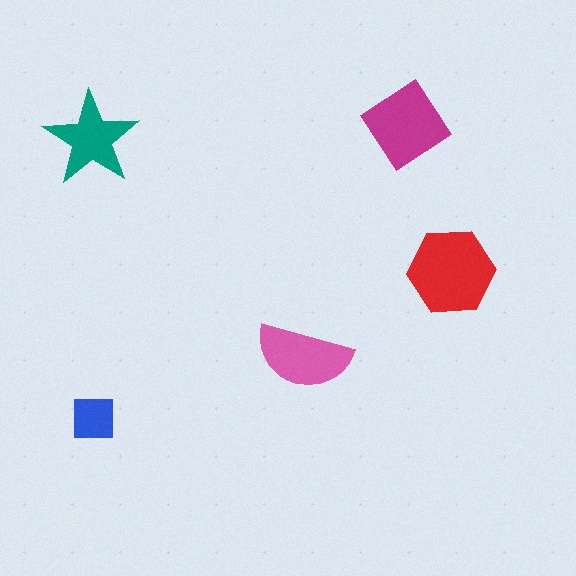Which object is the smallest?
The blue square.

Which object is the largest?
The red hexagon.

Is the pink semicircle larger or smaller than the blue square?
Larger.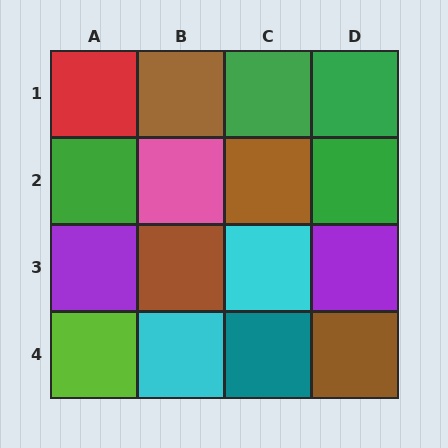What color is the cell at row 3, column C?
Cyan.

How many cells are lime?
1 cell is lime.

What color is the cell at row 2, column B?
Pink.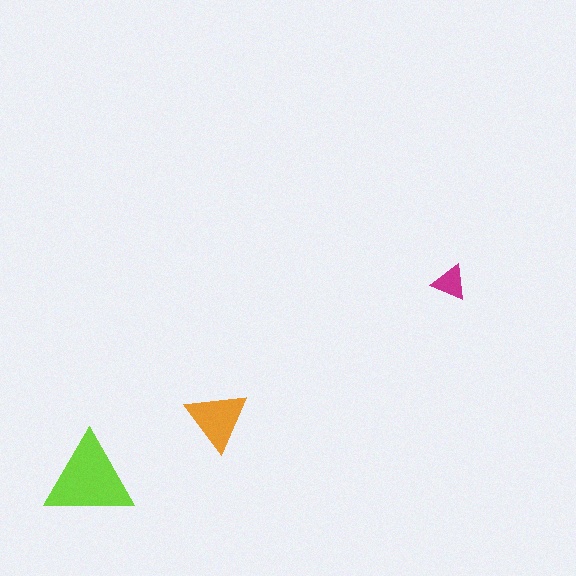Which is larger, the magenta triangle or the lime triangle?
The lime one.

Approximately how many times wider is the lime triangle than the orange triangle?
About 1.5 times wider.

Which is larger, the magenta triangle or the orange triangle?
The orange one.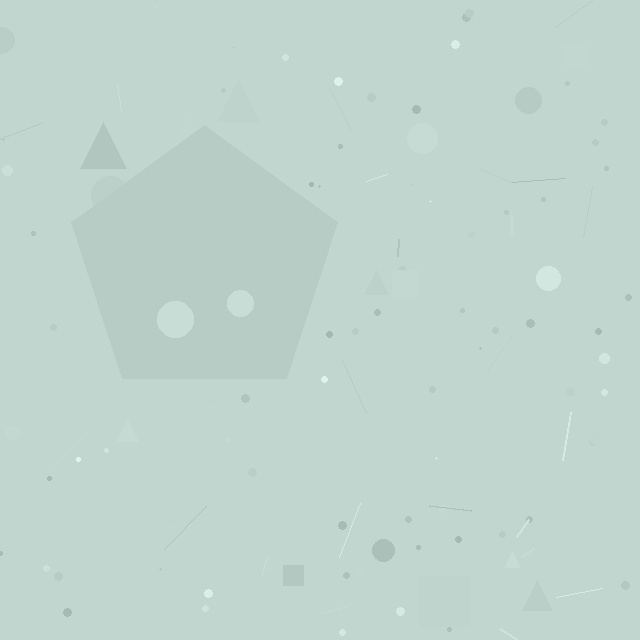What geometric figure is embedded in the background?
A pentagon is embedded in the background.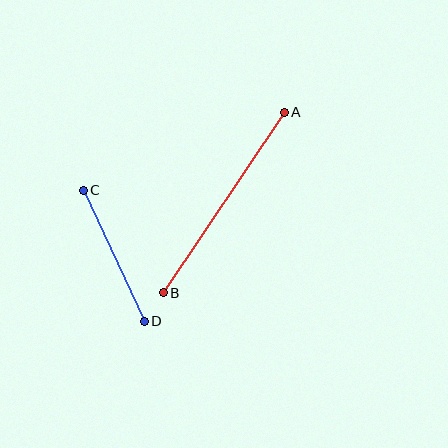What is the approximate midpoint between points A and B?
The midpoint is at approximately (224, 203) pixels.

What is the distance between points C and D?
The distance is approximately 145 pixels.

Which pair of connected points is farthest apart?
Points A and B are farthest apart.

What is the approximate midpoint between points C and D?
The midpoint is at approximately (114, 256) pixels.